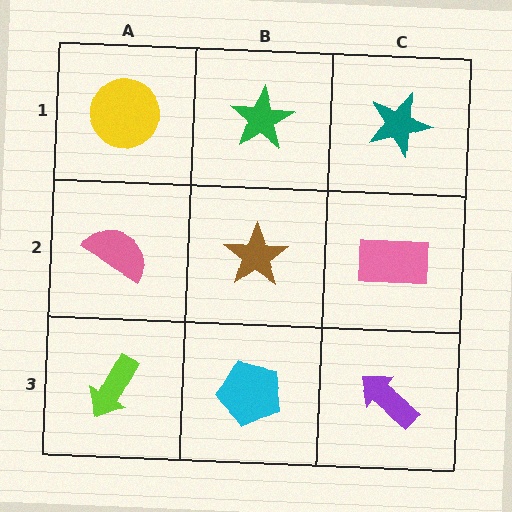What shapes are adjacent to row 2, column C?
A teal star (row 1, column C), a purple arrow (row 3, column C), a brown star (row 2, column B).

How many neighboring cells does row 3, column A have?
2.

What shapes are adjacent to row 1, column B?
A brown star (row 2, column B), a yellow circle (row 1, column A), a teal star (row 1, column C).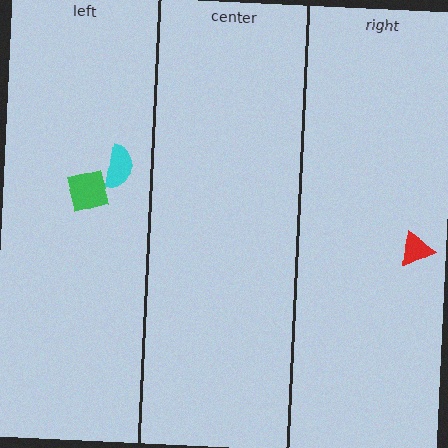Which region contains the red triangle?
The right region.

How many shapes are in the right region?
1.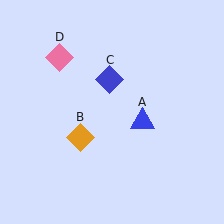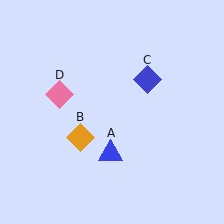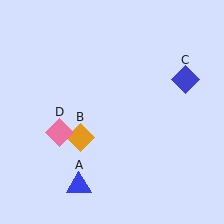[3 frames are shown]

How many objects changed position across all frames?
3 objects changed position: blue triangle (object A), blue diamond (object C), pink diamond (object D).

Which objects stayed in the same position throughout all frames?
Orange diamond (object B) remained stationary.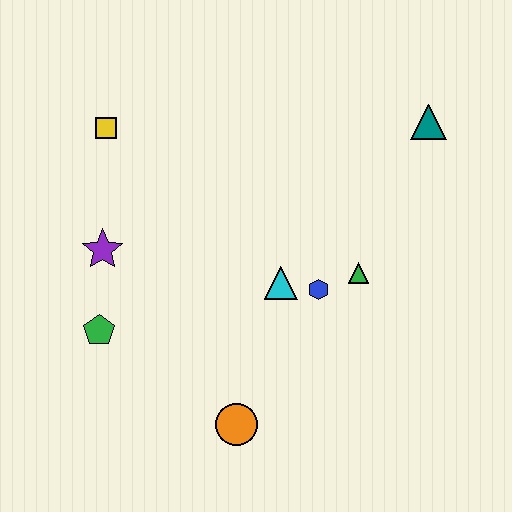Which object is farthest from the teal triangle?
The green pentagon is farthest from the teal triangle.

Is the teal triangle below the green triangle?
No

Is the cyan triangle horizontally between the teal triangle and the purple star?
Yes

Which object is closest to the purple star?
The green pentagon is closest to the purple star.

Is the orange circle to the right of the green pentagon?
Yes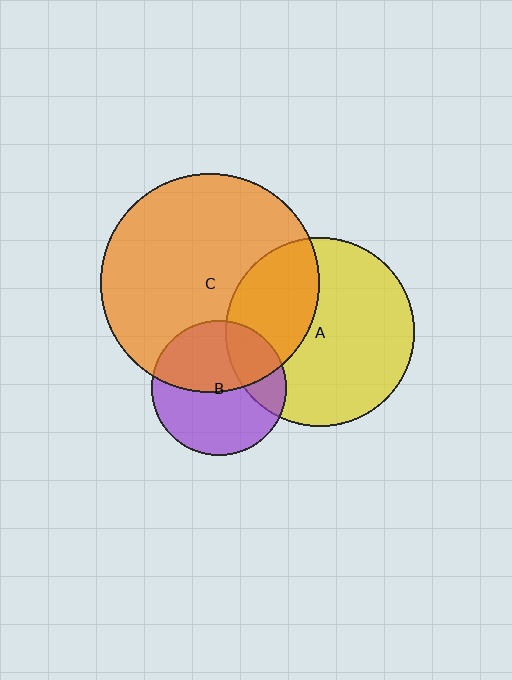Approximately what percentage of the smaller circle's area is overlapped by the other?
Approximately 35%.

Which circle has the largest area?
Circle C (orange).